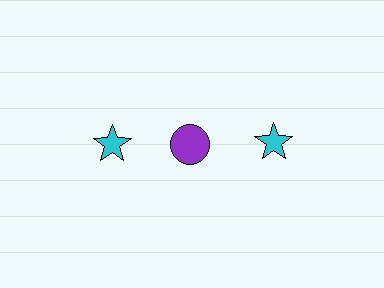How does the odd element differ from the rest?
It differs in both color (purple instead of cyan) and shape (circle instead of star).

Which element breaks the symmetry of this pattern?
The purple circle in the top row, second from left column breaks the symmetry. All other shapes are cyan stars.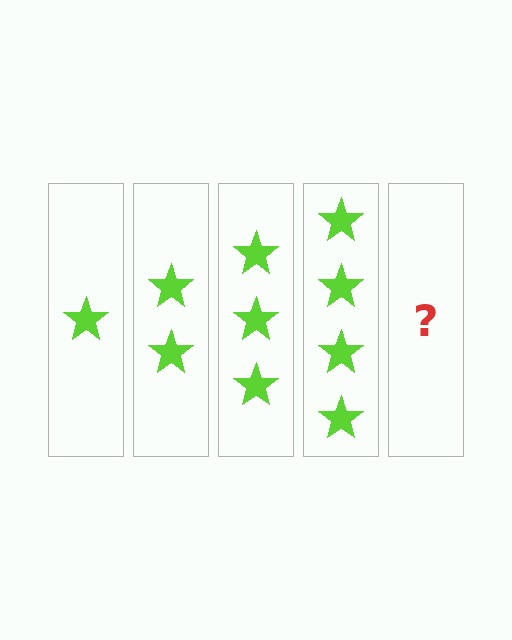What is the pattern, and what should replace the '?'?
The pattern is that each step adds one more star. The '?' should be 5 stars.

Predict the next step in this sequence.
The next step is 5 stars.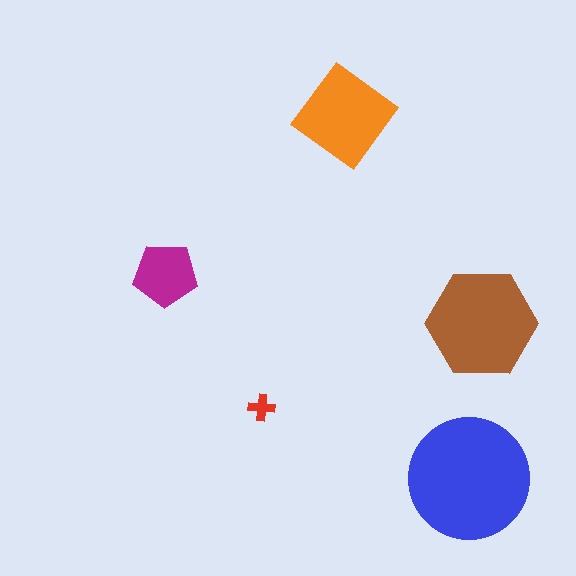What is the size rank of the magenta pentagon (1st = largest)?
4th.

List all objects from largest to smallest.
The blue circle, the brown hexagon, the orange diamond, the magenta pentagon, the red cross.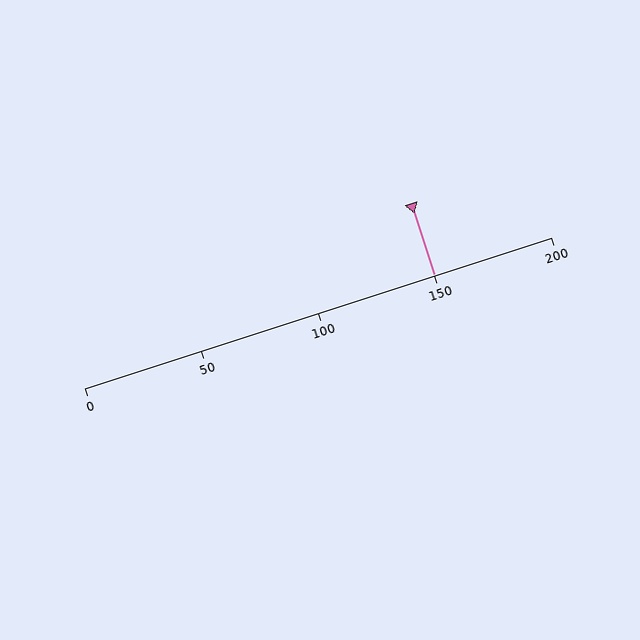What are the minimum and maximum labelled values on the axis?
The axis runs from 0 to 200.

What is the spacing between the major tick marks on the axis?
The major ticks are spaced 50 apart.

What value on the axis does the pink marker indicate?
The marker indicates approximately 150.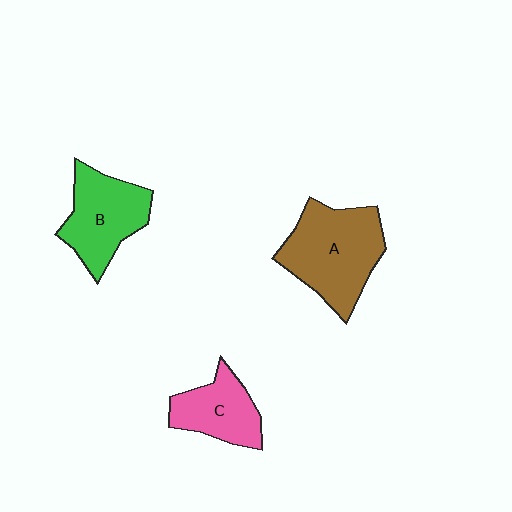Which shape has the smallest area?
Shape C (pink).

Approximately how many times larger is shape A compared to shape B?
Approximately 1.3 times.